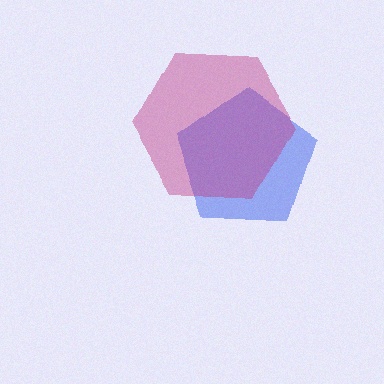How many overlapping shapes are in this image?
There are 2 overlapping shapes in the image.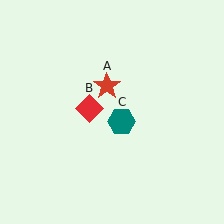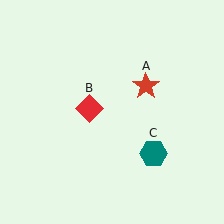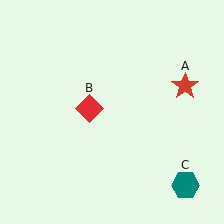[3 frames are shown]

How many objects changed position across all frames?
2 objects changed position: red star (object A), teal hexagon (object C).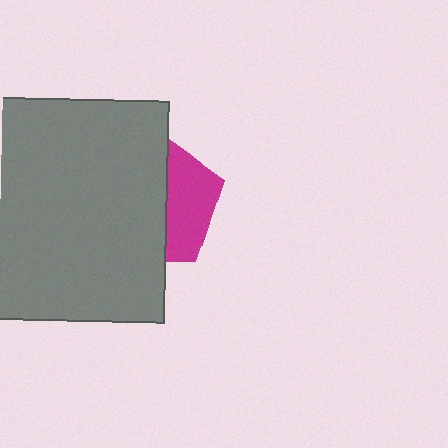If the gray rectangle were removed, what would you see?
You would see the complete magenta pentagon.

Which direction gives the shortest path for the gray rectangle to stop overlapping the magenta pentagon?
Moving left gives the shortest separation.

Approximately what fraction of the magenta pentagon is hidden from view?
Roughly 64% of the magenta pentagon is hidden behind the gray rectangle.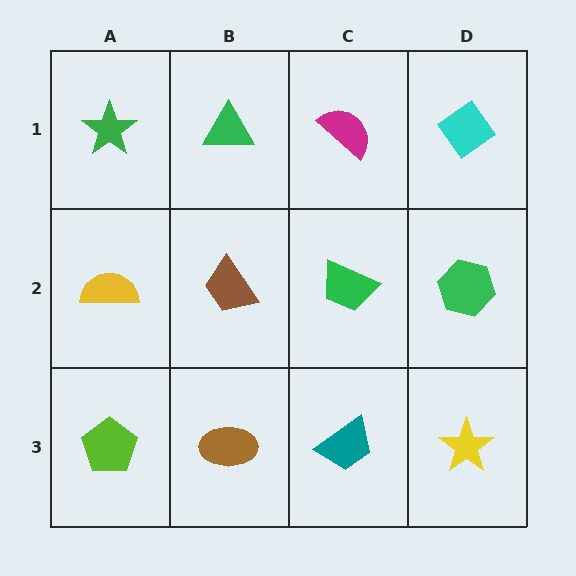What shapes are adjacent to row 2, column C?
A magenta semicircle (row 1, column C), a teal trapezoid (row 3, column C), a brown trapezoid (row 2, column B), a green hexagon (row 2, column D).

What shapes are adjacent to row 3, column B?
A brown trapezoid (row 2, column B), a lime pentagon (row 3, column A), a teal trapezoid (row 3, column C).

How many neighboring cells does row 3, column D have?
2.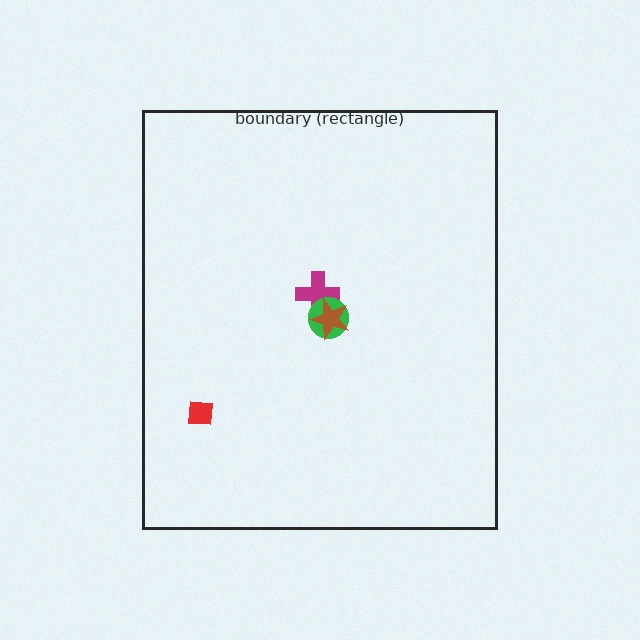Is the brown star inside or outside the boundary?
Inside.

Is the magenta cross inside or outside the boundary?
Inside.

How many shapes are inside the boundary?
4 inside, 0 outside.